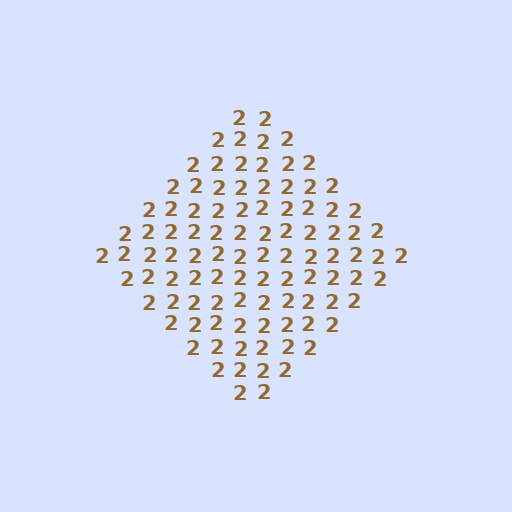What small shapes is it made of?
It is made of small digit 2's.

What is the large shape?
The large shape is a diamond.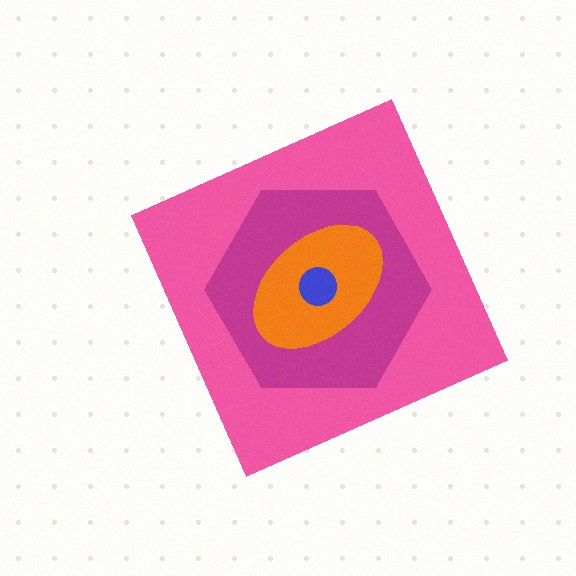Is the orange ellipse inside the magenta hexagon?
Yes.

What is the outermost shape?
The pink diamond.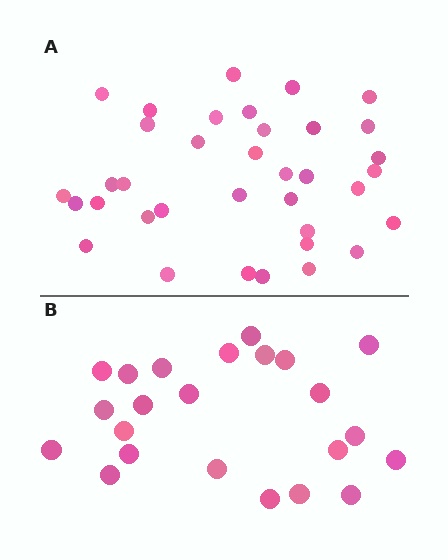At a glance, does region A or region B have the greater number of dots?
Region A (the top region) has more dots.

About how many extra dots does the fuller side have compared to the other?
Region A has approximately 15 more dots than region B.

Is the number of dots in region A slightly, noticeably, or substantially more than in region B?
Region A has substantially more. The ratio is roughly 1.6 to 1.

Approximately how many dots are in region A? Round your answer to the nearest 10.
About 40 dots. (The exact count is 36, which rounds to 40.)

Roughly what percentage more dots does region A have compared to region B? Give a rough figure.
About 55% more.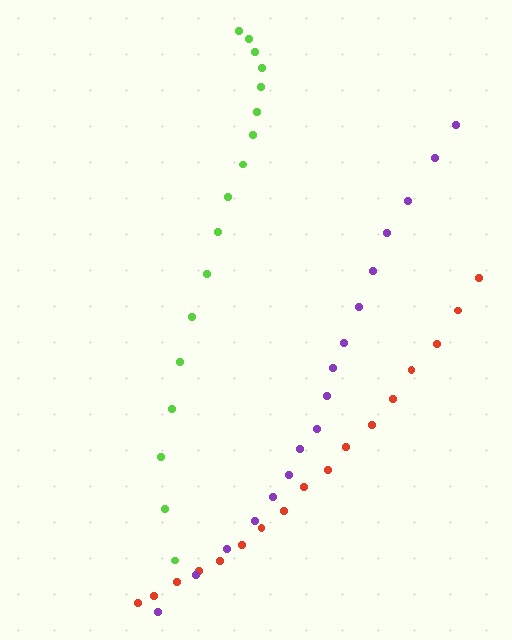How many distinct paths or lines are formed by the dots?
There are 3 distinct paths.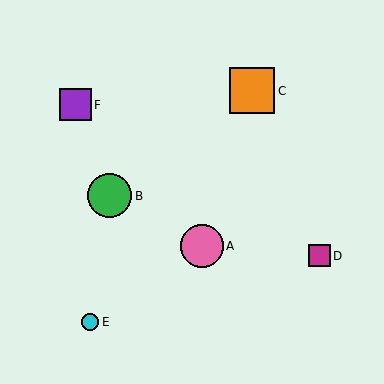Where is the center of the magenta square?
The center of the magenta square is at (319, 256).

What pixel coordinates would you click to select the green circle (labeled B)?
Click at (110, 196) to select the green circle B.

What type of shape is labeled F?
Shape F is a purple square.